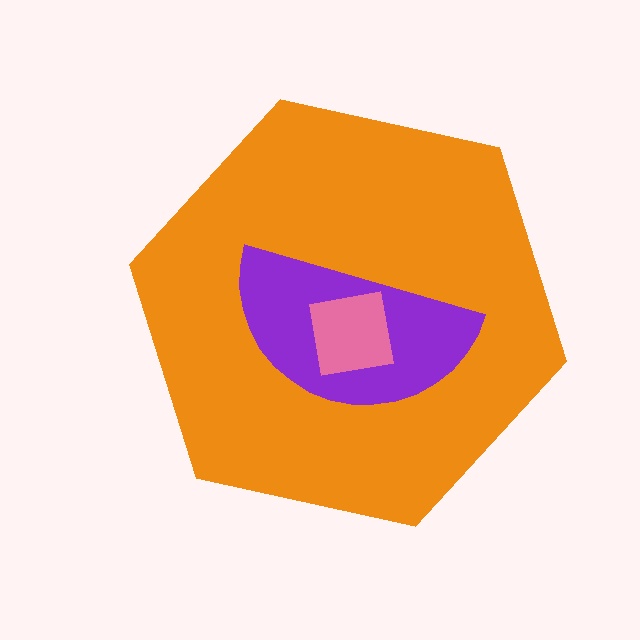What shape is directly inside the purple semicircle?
The pink square.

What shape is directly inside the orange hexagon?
The purple semicircle.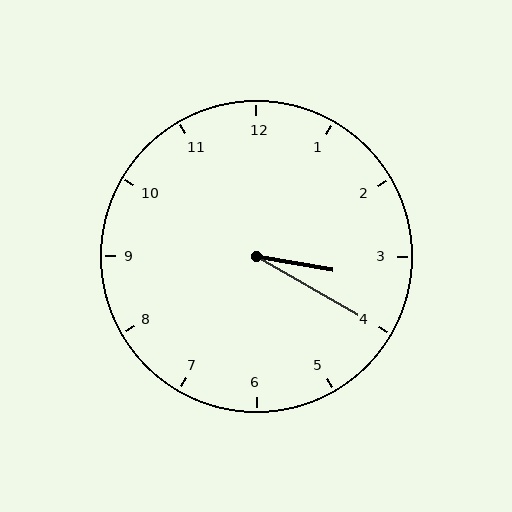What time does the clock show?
3:20.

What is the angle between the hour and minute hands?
Approximately 20 degrees.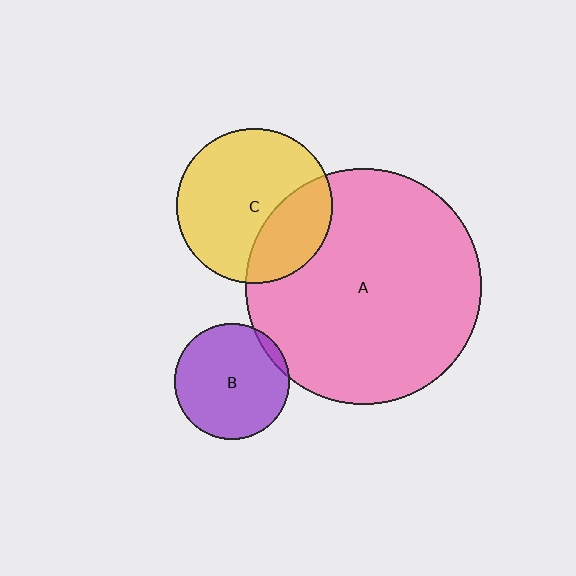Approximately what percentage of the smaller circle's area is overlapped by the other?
Approximately 5%.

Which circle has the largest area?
Circle A (pink).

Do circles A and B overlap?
Yes.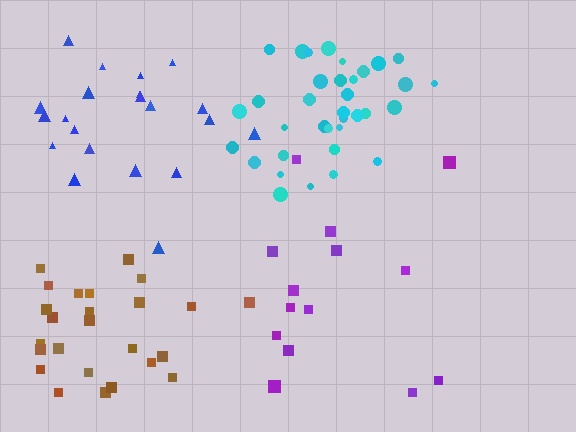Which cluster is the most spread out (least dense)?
Purple.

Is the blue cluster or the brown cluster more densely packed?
Brown.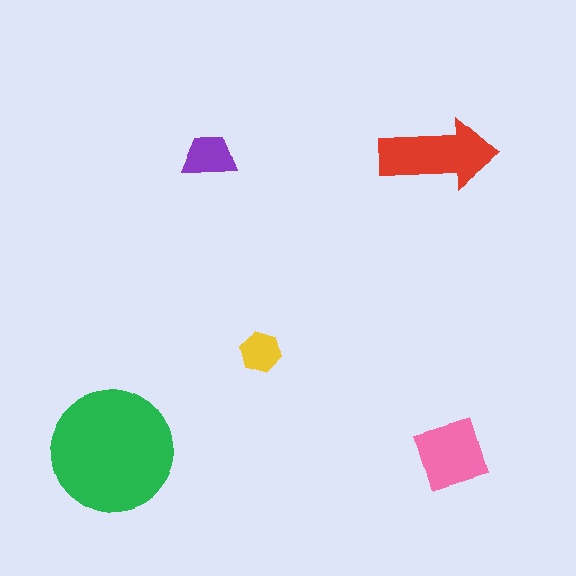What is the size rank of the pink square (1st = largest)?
3rd.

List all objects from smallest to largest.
The yellow hexagon, the purple trapezoid, the pink square, the red arrow, the green circle.